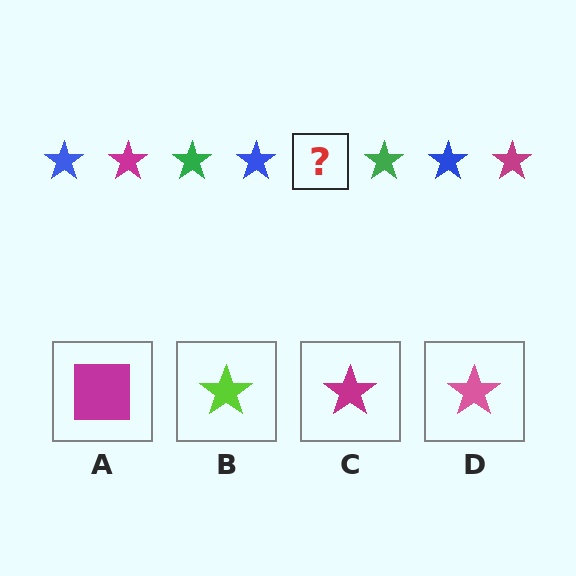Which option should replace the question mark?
Option C.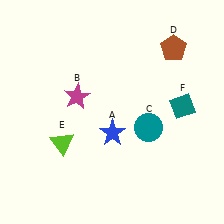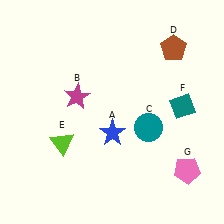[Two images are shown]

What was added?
A pink pentagon (G) was added in Image 2.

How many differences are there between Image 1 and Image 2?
There is 1 difference between the two images.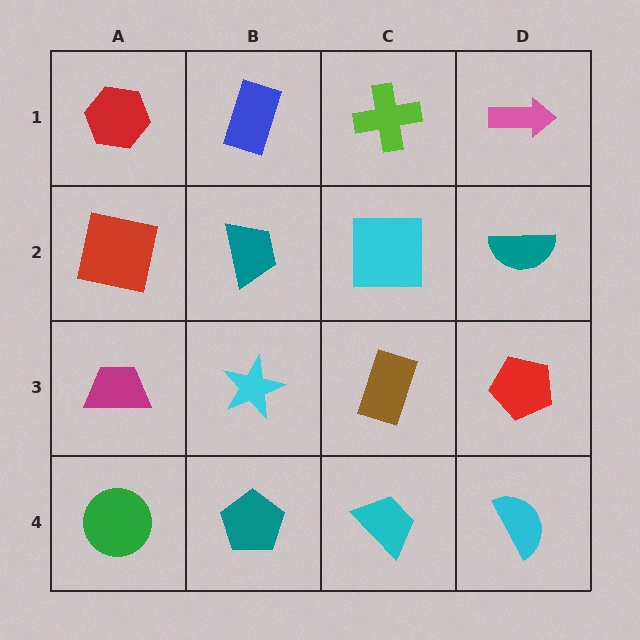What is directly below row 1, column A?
A red square.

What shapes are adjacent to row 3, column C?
A cyan square (row 2, column C), a cyan trapezoid (row 4, column C), a cyan star (row 3, column B), a red pentagon (row 3, column D).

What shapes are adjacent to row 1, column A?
A red square (row 2, column A), a blue rectangle (row 1, column B).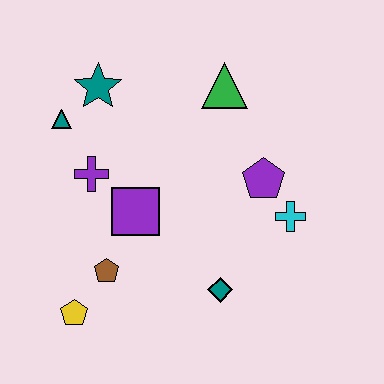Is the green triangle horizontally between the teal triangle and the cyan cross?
Yes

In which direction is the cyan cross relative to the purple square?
The cyan cross is to the right of the purple square.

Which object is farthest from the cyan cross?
The teal triangle is farthest from the cyan cross.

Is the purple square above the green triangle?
No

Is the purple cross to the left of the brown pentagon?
Yes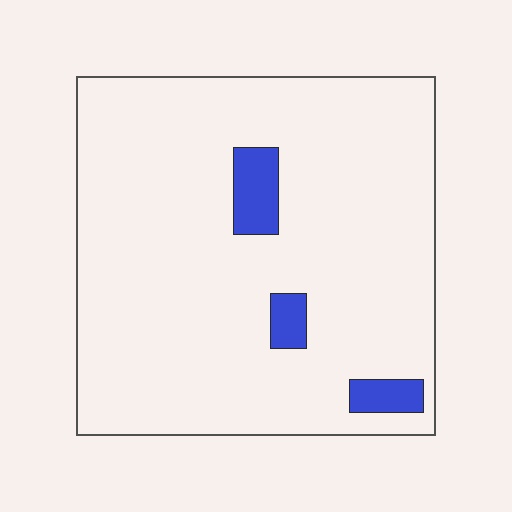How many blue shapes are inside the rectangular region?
3.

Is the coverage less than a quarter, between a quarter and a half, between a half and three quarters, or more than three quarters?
Less than a quarter.